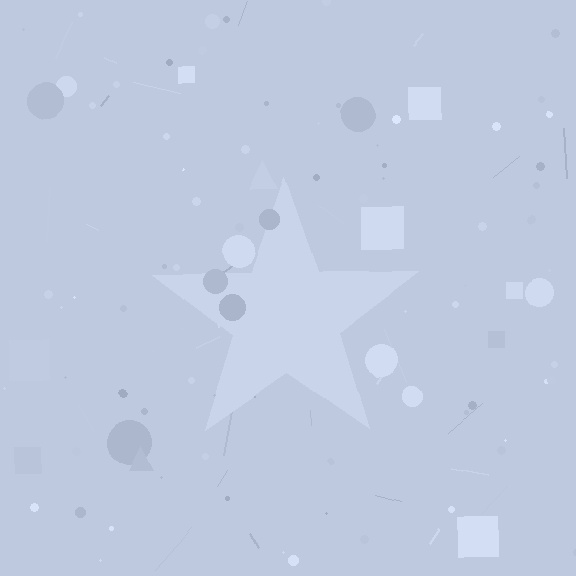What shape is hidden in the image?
A star is hidden in the image.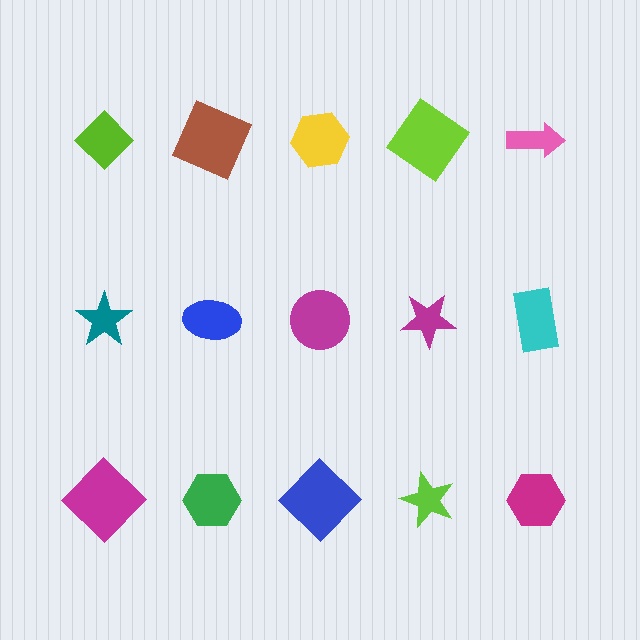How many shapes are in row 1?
5 shapes.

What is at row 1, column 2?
A brown square.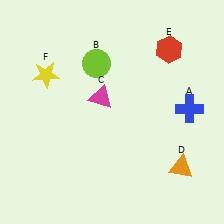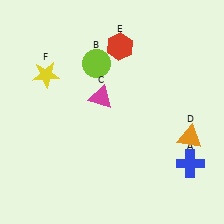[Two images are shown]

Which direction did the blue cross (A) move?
The blue cross (A) moved down.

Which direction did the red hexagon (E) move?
The red hexagon (E) moved left.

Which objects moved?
The objects that moved are: the blue cross (A), the orange triangle (D), the red hexagon (E).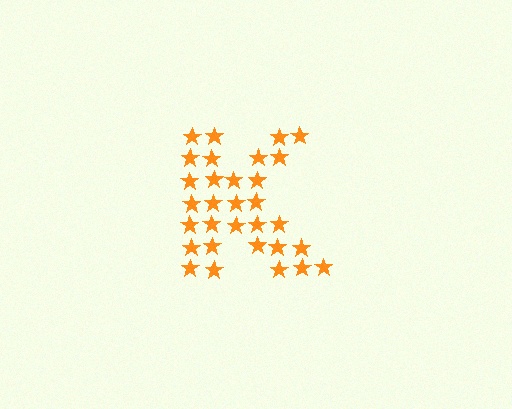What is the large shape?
The large shape is the letter K.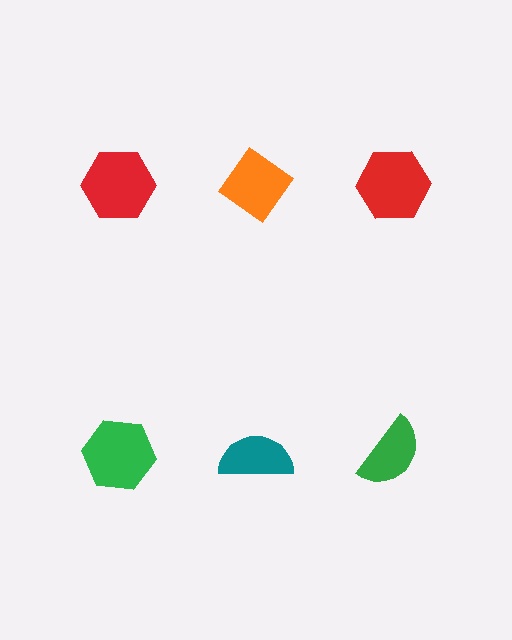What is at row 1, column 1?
A red hexagon.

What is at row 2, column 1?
A green hexagon.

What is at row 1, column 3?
A red hexagon.